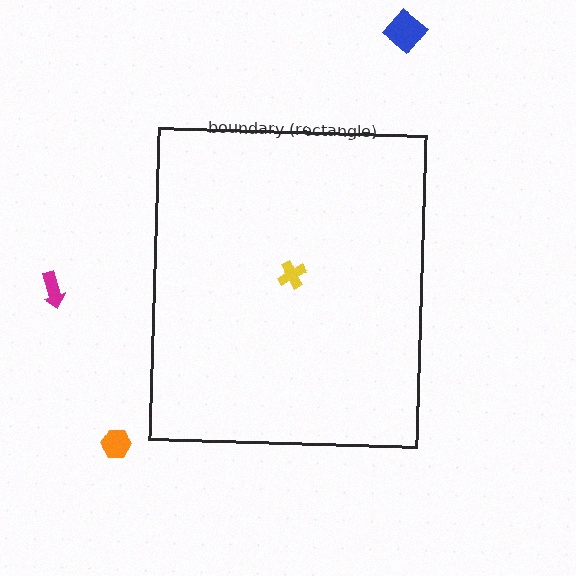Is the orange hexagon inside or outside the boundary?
Outside.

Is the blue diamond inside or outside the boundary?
Outside.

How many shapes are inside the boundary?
1 inside, 3 outside.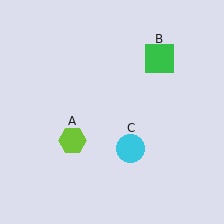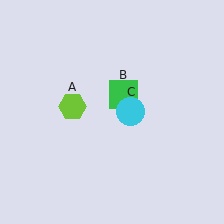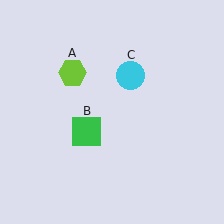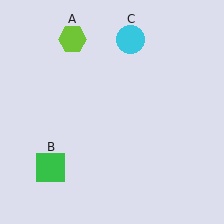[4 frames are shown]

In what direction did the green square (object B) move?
The green square (object B) moved down and to the left.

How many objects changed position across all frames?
3 objects changed position: lime hexagon (object A), green square (object B), cyan circle (object C).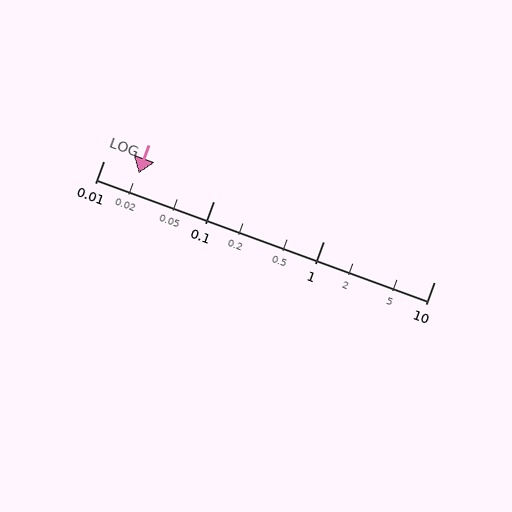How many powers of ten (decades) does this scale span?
The scale spans 3 decades, from 0.01 to 10.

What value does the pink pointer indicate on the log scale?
The pointer indicates approximately 0.021.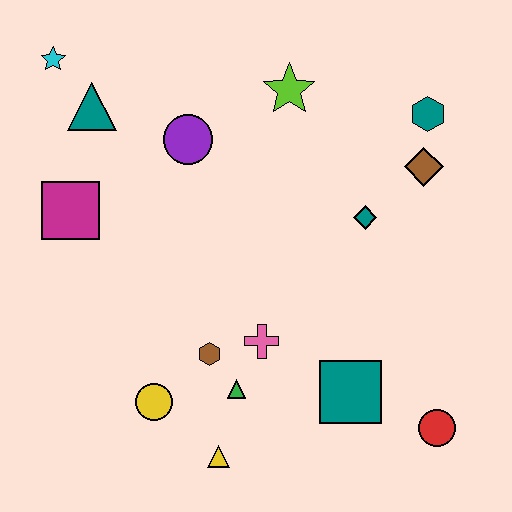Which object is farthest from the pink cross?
The cyan star is farthest from the pink cross.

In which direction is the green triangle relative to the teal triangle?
The green triangle is below the teal triangle.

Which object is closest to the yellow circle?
The brown hexagon is closest to the yellow circle.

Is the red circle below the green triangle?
Yes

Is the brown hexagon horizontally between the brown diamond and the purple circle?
Yes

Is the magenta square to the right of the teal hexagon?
No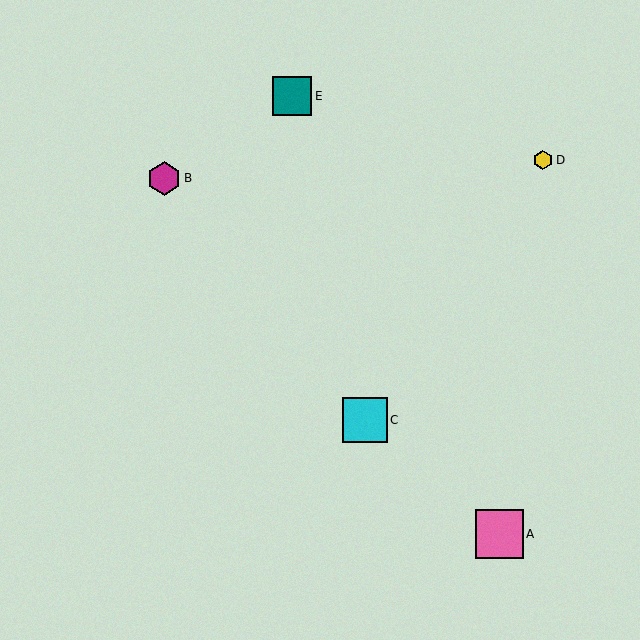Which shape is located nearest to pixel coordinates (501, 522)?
The pink square (labeled A) at (499, 534) is nearest to that location.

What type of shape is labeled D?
Shape D is a yellow hexagon.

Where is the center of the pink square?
The center of the pink square is at (499, 534).